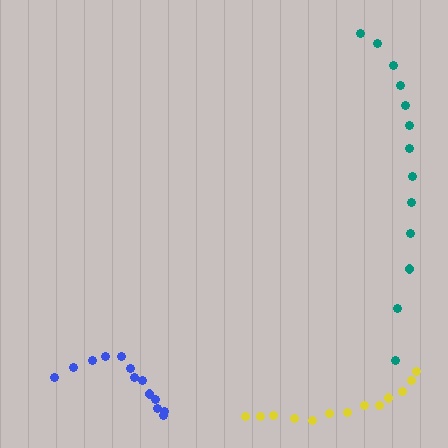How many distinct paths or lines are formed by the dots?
There are 3 distinct paths.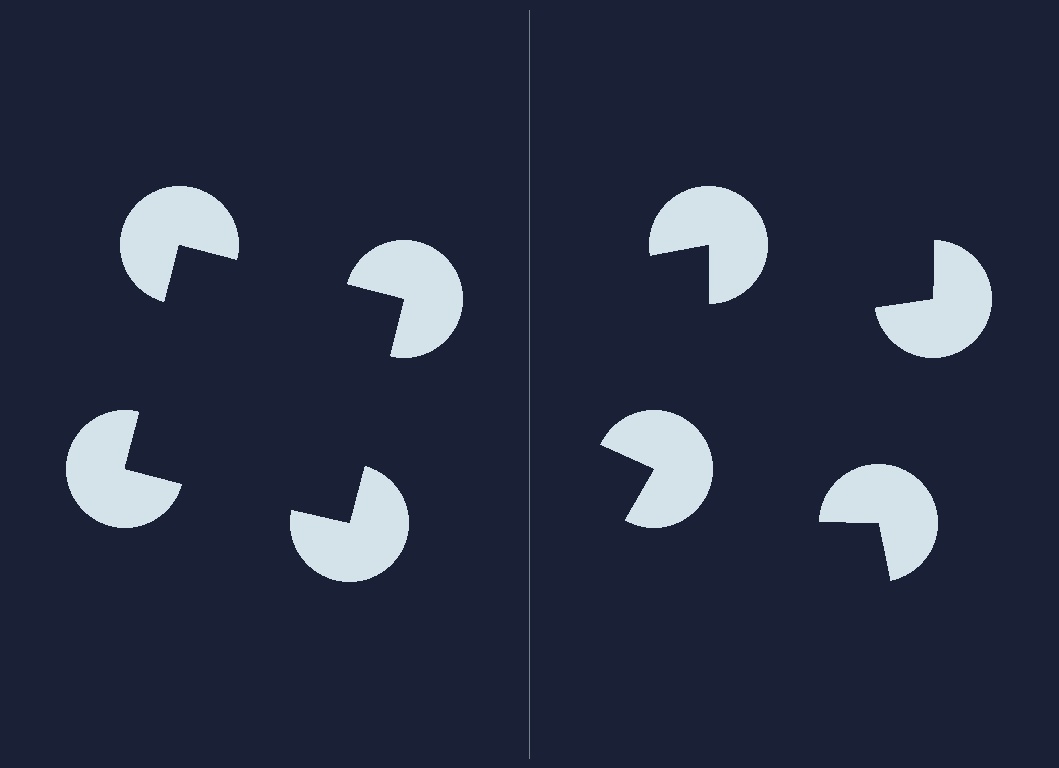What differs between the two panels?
The pac-man discs are positioned identically on both sides; only the wedge orientations differ. On the left they align to a square; on the right they are misaligned.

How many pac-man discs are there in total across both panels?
8 — 4 on each side.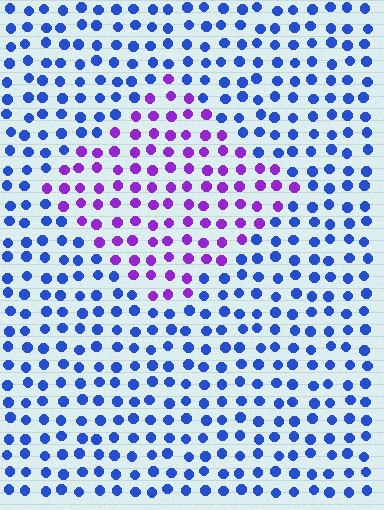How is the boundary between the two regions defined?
The boundary is defined purely by a slight shift in hue (about 54 degrees). Spacing, size, and orientation are identical on both sides.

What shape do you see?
I see a diamond.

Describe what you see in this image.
The image is filled with small blue elements in a uniform arrangement. A diamond-shaped region is visible where the elements are tinted to a slightly different hue, forming a subtle color boundary.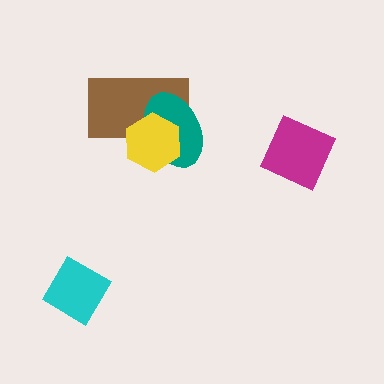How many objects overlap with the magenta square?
0 objects overlap with the magenta square.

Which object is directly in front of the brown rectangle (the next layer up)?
The teal ellipse is directly in front of the brown rectangle.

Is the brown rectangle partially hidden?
Yes, it is partially covered by another shape.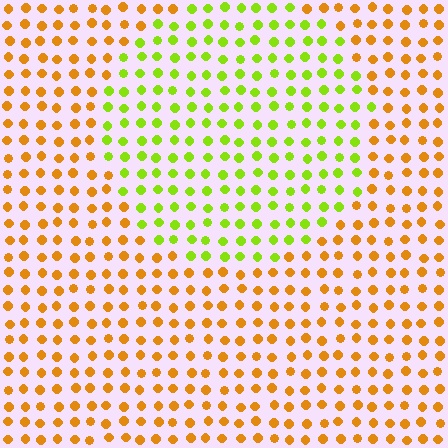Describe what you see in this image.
The image is filled with small orange elements in a uniform arrangement. A circle-shaped region is visible where the elements are tinted to a slightly different hue, forming a subtle color boundary.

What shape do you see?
I see a circle.